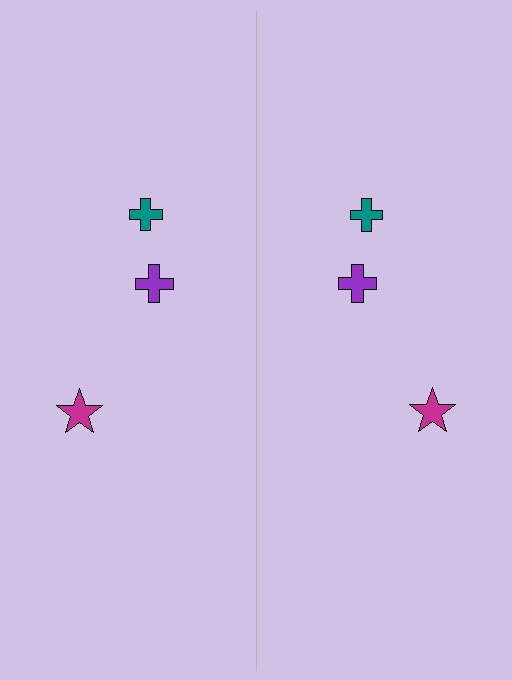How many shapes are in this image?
There are 6 shapes in this image.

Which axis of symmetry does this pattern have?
The pattern has a vertical axis of symmetry running through the center of the image.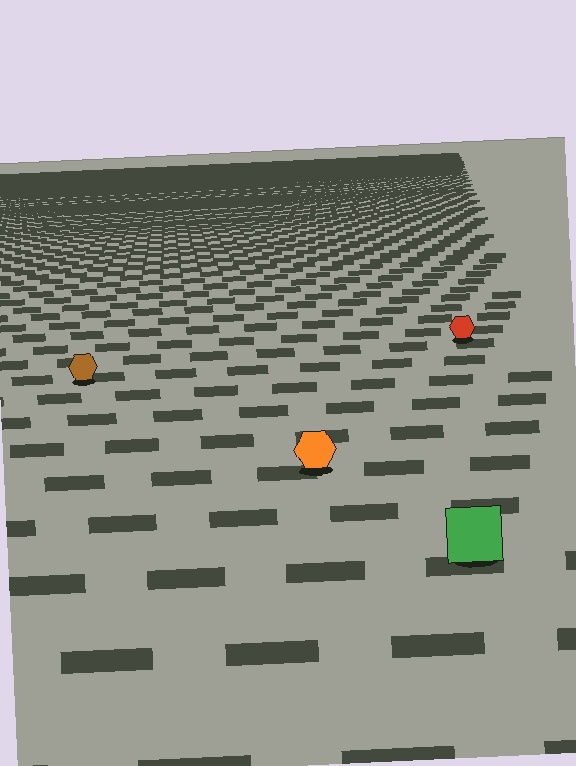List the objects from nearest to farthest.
From nearest to farthest: the green square, the orange hexagon, the brown hexagon, the red hexagon.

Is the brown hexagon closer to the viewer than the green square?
No. The green square is closer — you can tell from the texture gradient: the ground texture is coarser near it.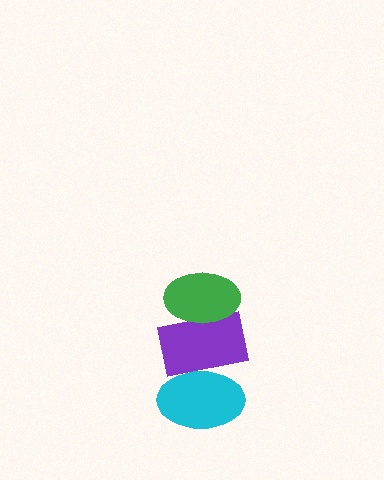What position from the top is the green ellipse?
The green ellipse is 1st from the top.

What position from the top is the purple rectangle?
The purple rectangle is 2nd from the top.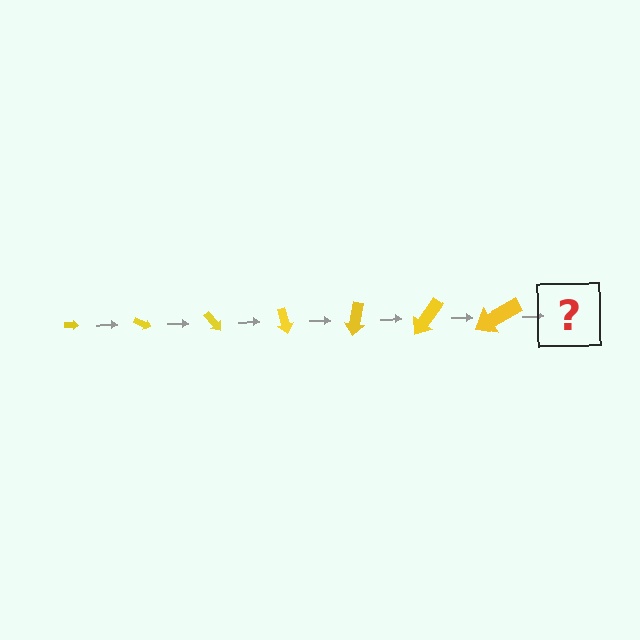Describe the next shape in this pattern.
It should be an arrow, larger than the previous one and rotated 175 degrees from the start.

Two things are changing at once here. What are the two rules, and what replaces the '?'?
The two rules are that the arrow grows larger each step and it rotates 25 degrees each step. The '?' should be an arrow, larger than the previous one and rotated 175 degrees from the start.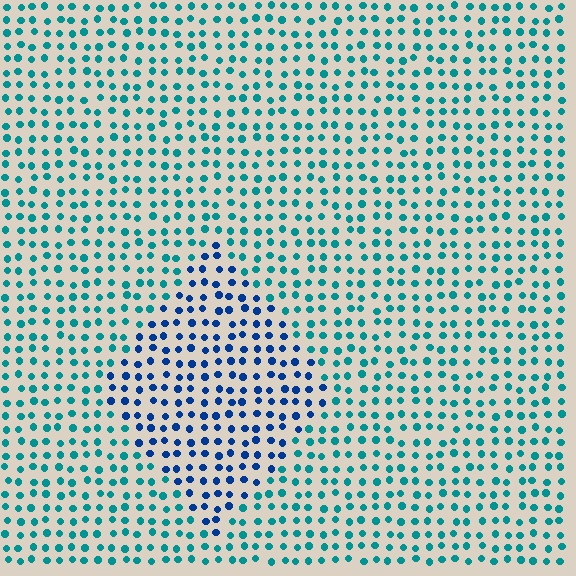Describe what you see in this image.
The image is filled with small teal elements in a uniform arrangement. A diamond-shaped region is visible where the elements are tinted to a slightly different hue, forming a subtle color boundary.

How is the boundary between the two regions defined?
The boundary is defined purely by a slight shift in hue (about 38 degrees). Spacing, size, and orientation are identical on both sides.